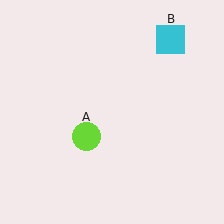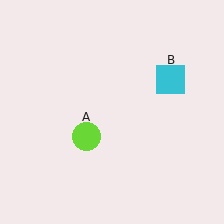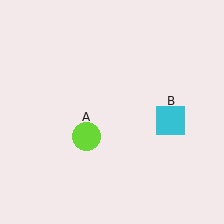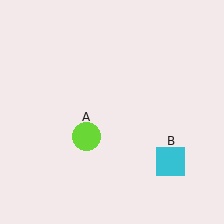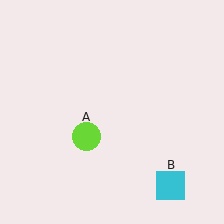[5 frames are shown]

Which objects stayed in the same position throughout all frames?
Lime circle (object A) remained stationary.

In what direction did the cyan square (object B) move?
The cyan square (object B) moved down.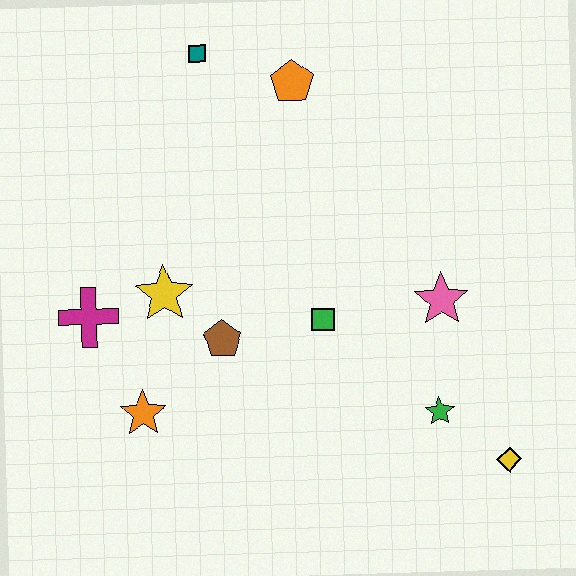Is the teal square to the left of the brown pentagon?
Yes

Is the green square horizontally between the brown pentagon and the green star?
Yes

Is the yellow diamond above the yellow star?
No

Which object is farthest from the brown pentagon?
The yellow diamond is farthest from the brown pentagon.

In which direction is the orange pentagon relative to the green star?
The orange pentagon is above the green star.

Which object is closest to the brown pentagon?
The yellow star is closest to the brown pentagon.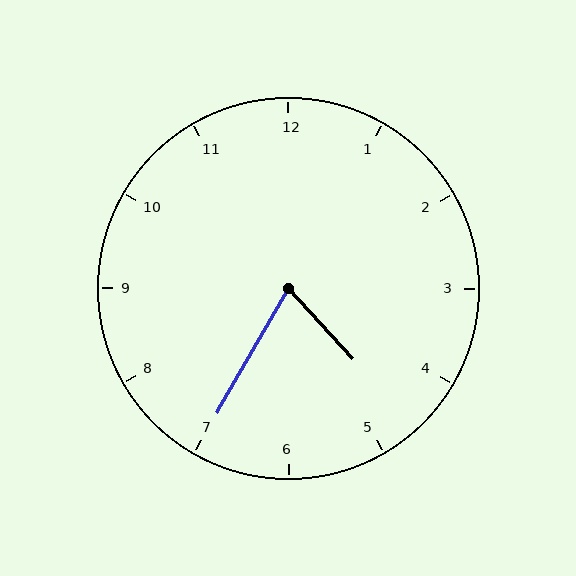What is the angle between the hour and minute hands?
Approximately 72 degrees.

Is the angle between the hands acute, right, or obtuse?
It is acute.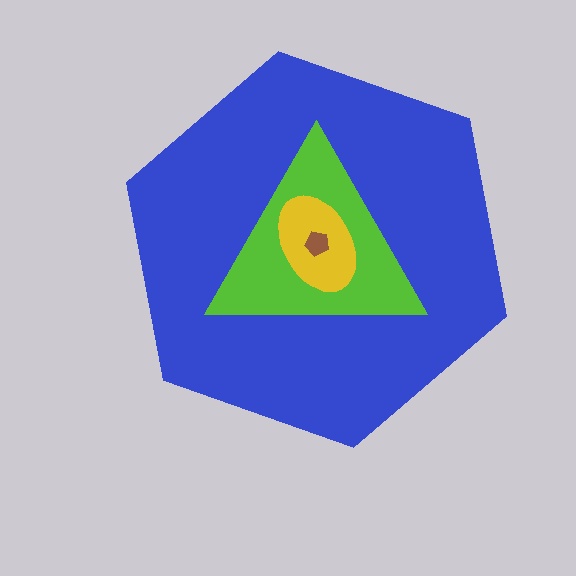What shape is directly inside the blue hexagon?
The lime triangle.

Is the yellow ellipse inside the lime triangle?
Yes.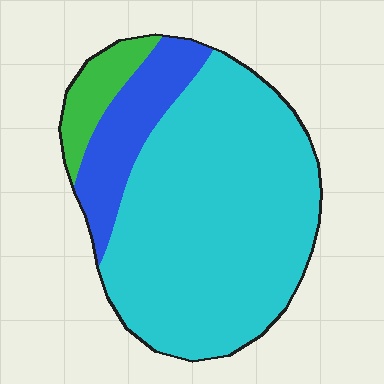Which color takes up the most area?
Cyan, at roughly 75%.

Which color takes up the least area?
Green, at roughly 10%.